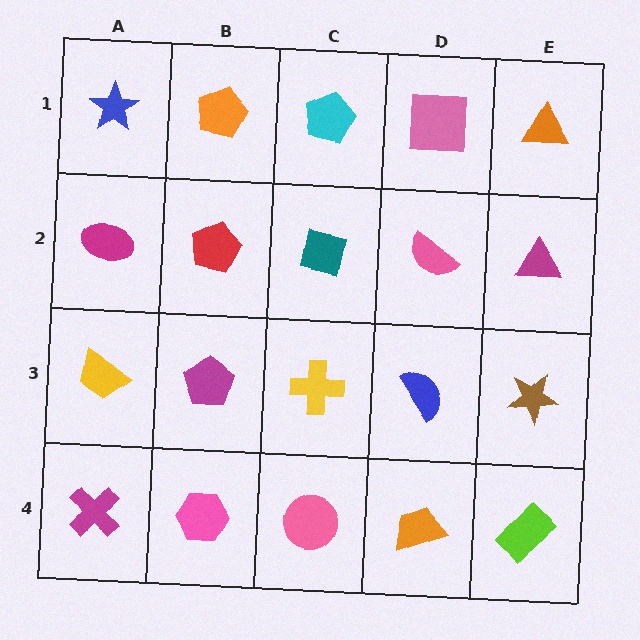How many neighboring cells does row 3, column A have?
3.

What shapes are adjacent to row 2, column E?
An orange triangle (row 1, column E), a brown star (row 3, column E), a pink semicircle (row 2, column D).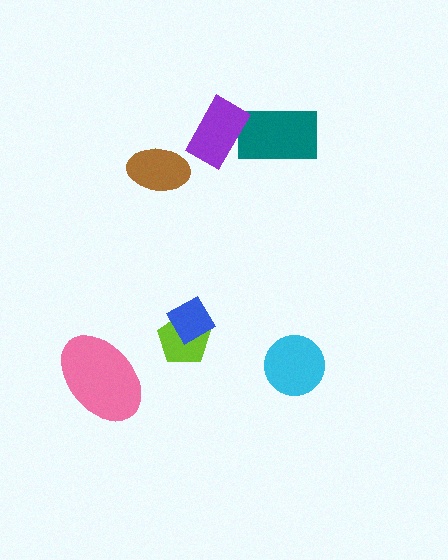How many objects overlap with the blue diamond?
1 object overlaps with the blue diamond.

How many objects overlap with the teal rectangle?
1 object overlaps with the teal rectangle.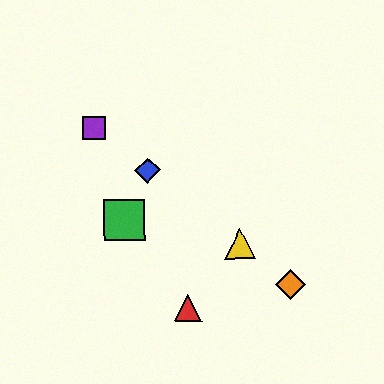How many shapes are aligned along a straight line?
4 shapes (the blue diamond, the yellow triangle, the purple square, the orange diamond) are aligned along a straight line.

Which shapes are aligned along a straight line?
The blue diamond, the yellow triangle, the purple square, the orange diamond are aligned along a straight line.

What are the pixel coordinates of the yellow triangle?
The yellow triangle is at (240, 244).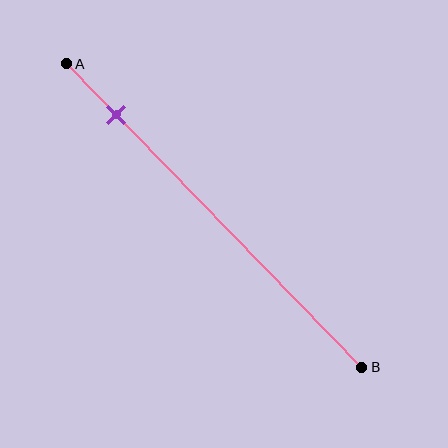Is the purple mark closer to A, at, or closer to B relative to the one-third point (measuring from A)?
The purple mark is closer to point A than the one-third point of segment AB.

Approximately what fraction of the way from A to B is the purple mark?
The purple mark is approximately 15% of the way from A to B.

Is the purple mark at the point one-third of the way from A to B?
No, the mark is at about 15% from A, not at the 33% one-third point.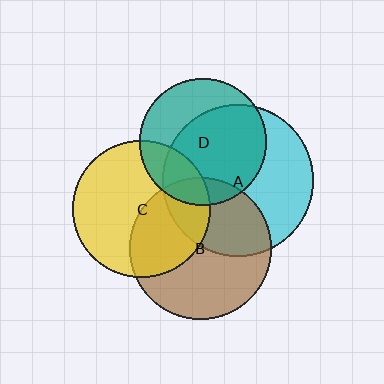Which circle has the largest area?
Circle A (cyan).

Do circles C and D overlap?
Yes.